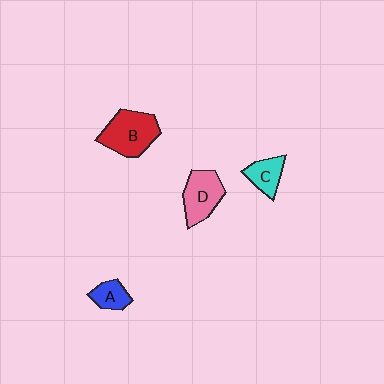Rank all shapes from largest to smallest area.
From largest to smallest: B (red), D (pink), C (cyan), A (blue).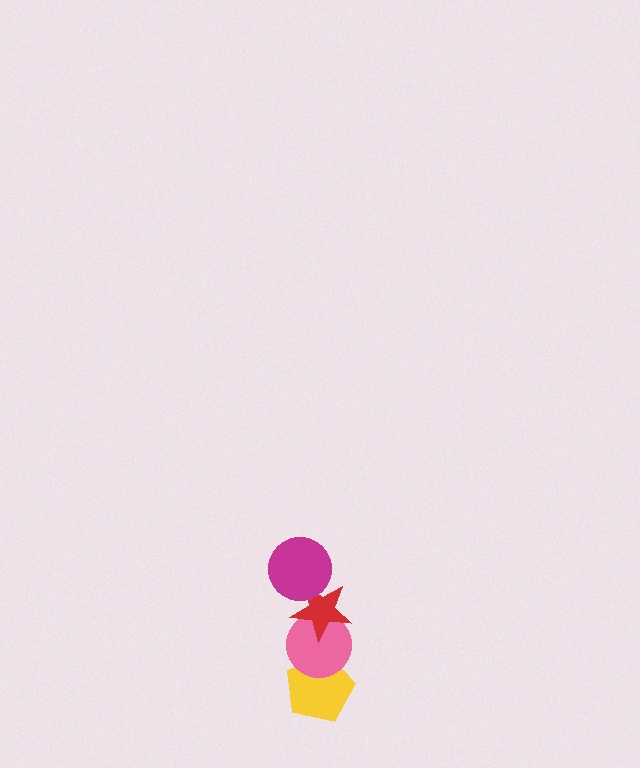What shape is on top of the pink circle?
The red star is on top of the pink circle.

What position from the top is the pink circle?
The pink circle is 3rd from the top.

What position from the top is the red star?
The red star is 2nd from the top.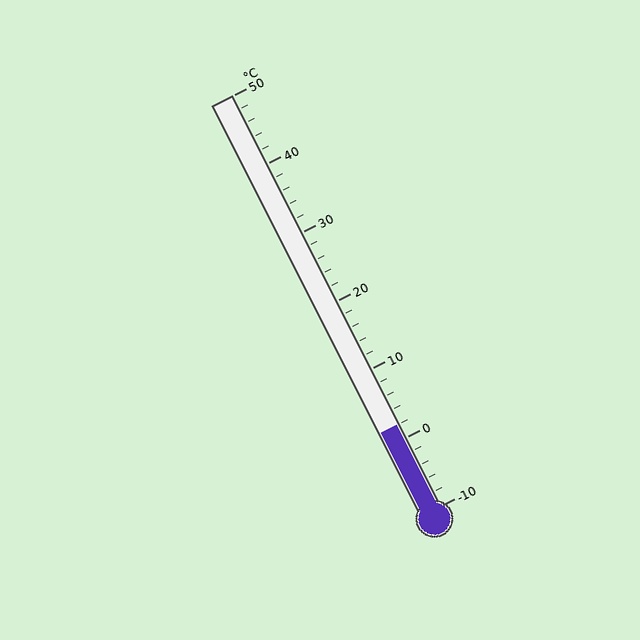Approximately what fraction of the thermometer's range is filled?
The thermometer is filled to approximately 20% of its range.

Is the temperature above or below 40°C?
The temperature is below 40°C.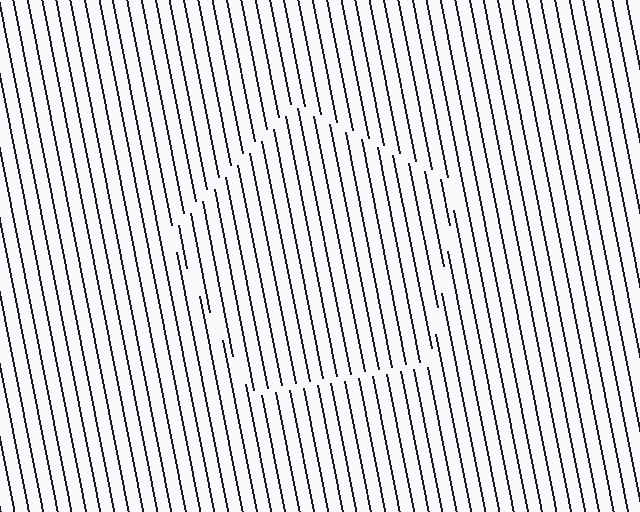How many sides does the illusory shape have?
5 sides — the line-ends trace a pentagon.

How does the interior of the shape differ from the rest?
The interior of the shape contains the same grating, shifted by half a period — the contour is defined by the phase discontinuity where line-ends from the inner and outer gratings abut.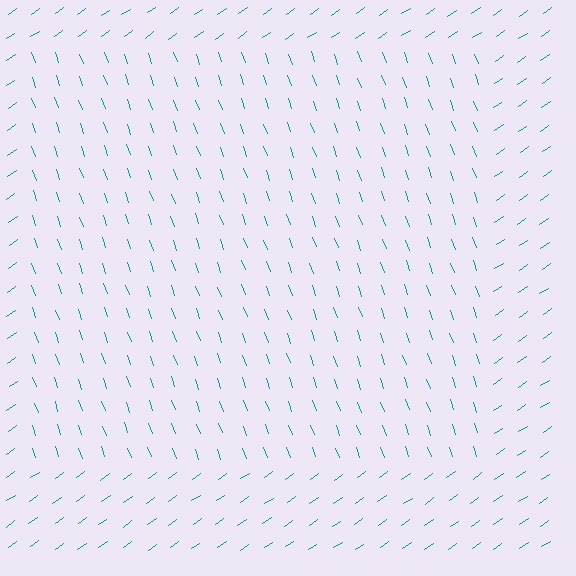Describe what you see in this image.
The image is filled with small teal line segments. A rectangle region in the image has lines oriented differently from the surrounding lines, creating a visible texture boundary.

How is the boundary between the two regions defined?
The boundary is defined purely by a change in line orientation (approximately 75 degrees difference). All lines are the same color and thickness.